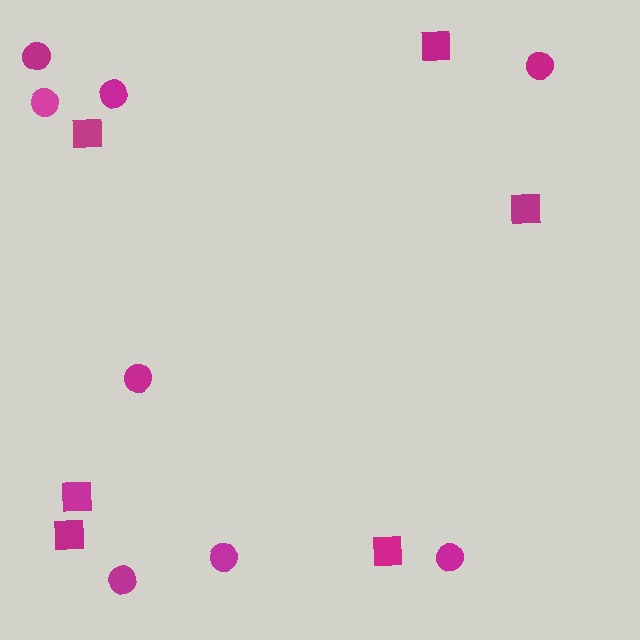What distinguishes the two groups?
There are 2 groups: one group of squares (6) and one group of circles (8).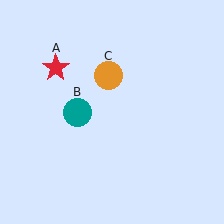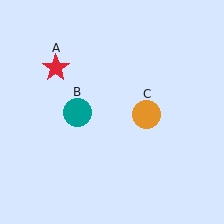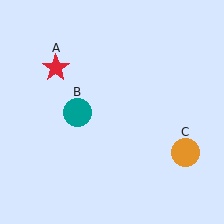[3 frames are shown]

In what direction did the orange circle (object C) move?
The orange circle (object C) moved down and to the right.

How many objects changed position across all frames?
1 object changed position: orange circle (object C).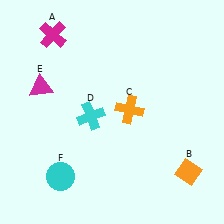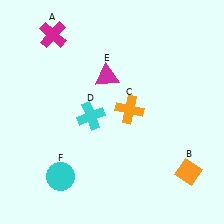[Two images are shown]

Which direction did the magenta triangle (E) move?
The magenta triangle (E) moved right.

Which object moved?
The magenta triangle (E) moved right.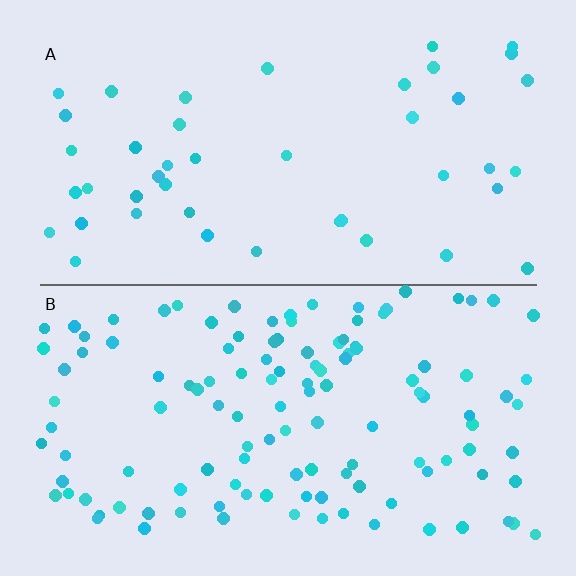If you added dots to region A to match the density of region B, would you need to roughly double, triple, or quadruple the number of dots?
Approximately triple.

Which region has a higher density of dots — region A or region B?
B (the bottom).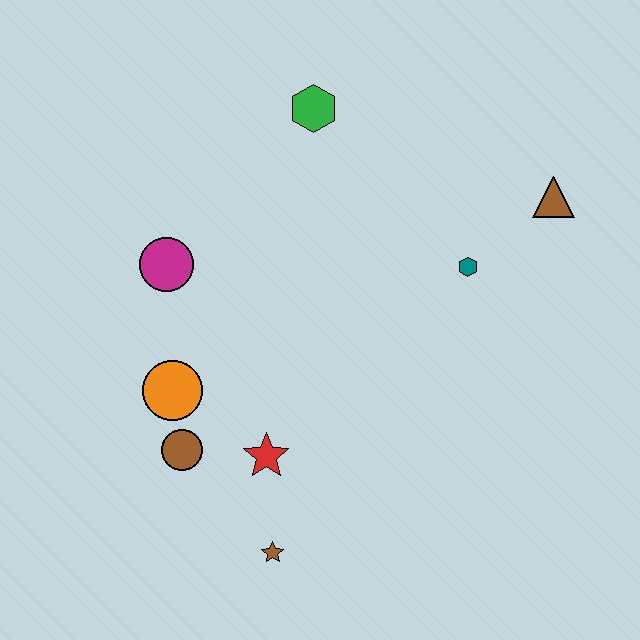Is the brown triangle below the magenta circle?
No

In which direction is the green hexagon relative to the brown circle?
The green hexagon is above the brown circle.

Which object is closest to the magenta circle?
The orange circle is closest to the magenta circle.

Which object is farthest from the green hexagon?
The brown star is farthest from the green hexagon.